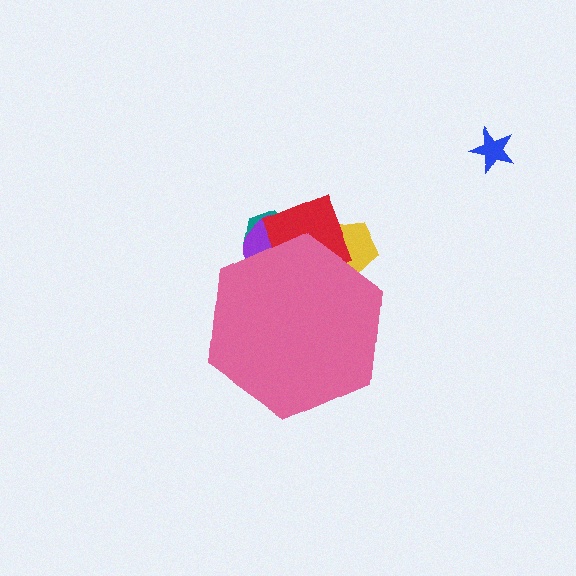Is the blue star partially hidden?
No, the blue star is fully visible.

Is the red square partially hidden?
Yes, the red square is partially hidden behind the pink hexagon.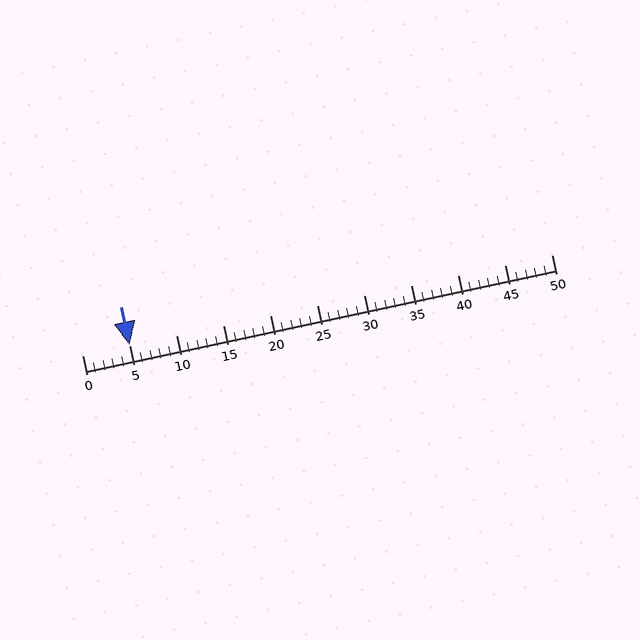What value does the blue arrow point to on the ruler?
The blue arrow points to approximately 5.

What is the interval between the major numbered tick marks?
The major tick marks are spaced 5 units apart.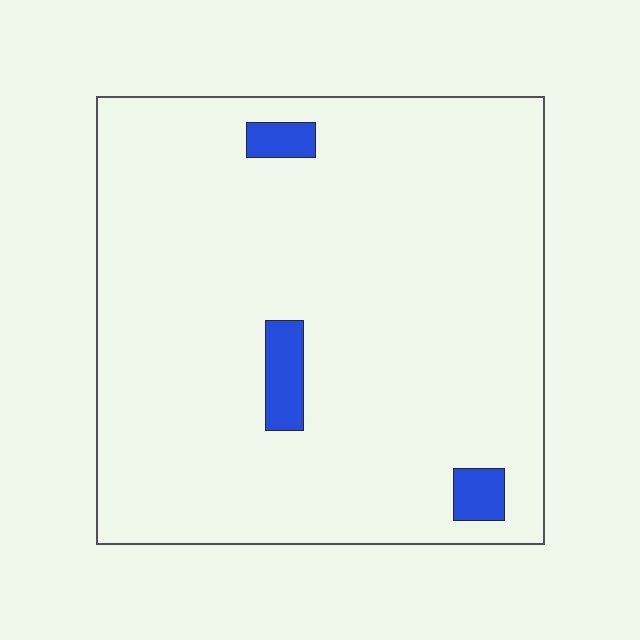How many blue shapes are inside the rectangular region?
3.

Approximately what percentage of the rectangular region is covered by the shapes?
Approximately 5%.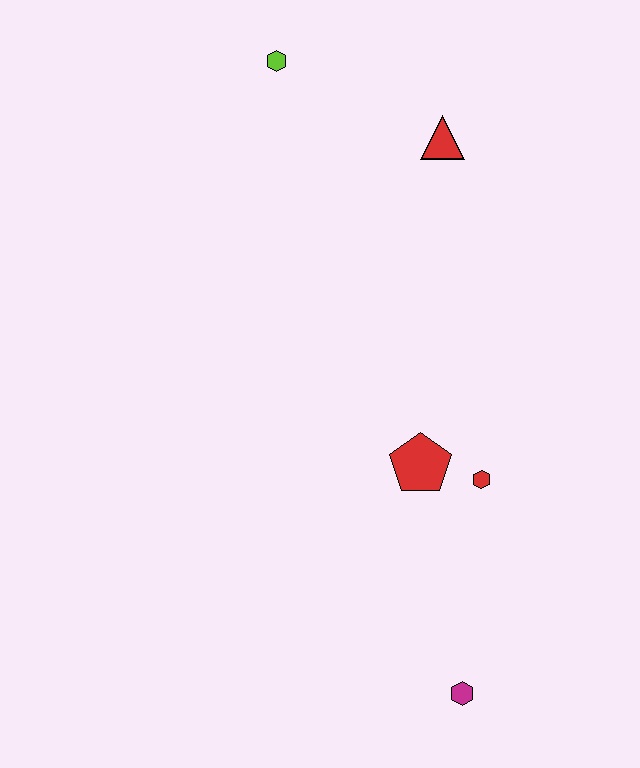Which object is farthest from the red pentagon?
The lime hexagon is farthest from the red pentagon.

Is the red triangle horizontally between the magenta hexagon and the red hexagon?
No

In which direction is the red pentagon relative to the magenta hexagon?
The red pentagon is above the magenta hexagon.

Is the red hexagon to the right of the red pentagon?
Yes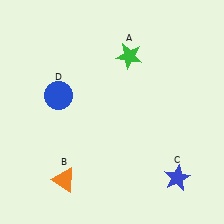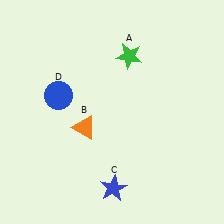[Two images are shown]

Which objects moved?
The objects that moved are: the orange triangle (B), the blue star (C).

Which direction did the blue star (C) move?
The blue star (C) moved left.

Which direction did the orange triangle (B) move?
The orange triangle (B) moved up.